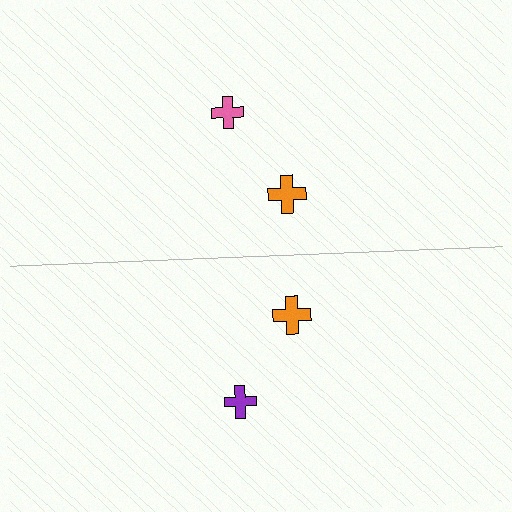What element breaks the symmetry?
The purple cross on the bottom side breaks the symmetry — its mirror counterpart is pink.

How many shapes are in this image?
There are 4 shapes in this image.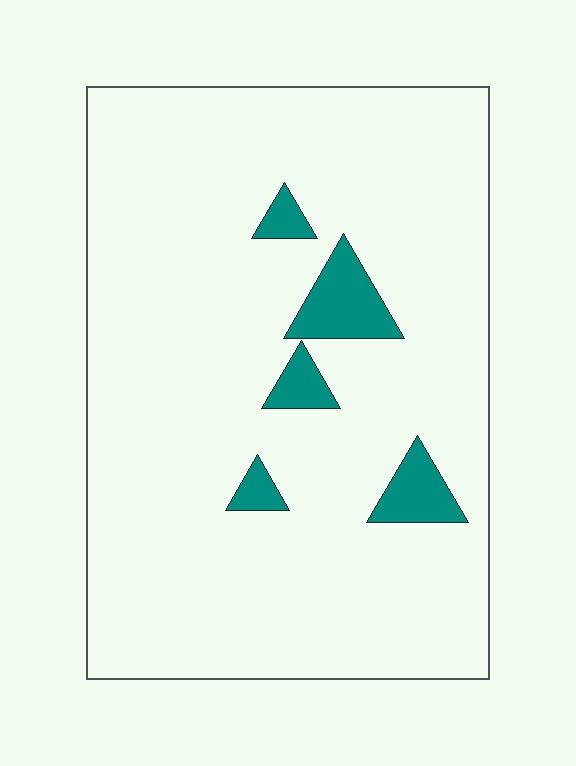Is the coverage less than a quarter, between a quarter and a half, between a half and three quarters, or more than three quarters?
Less than a quarter.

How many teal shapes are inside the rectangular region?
5.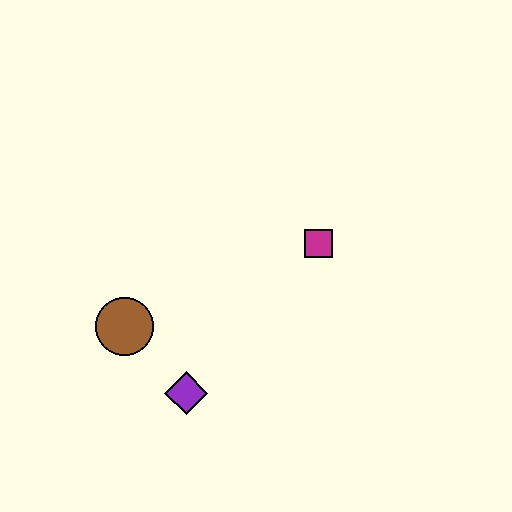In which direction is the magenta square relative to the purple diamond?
The magenta square is above the purple diamond.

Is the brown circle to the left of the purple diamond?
Yes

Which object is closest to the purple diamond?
The brown circle is closest to the purple diamond.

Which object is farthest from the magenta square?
The brown circle is farthest from the magenta square.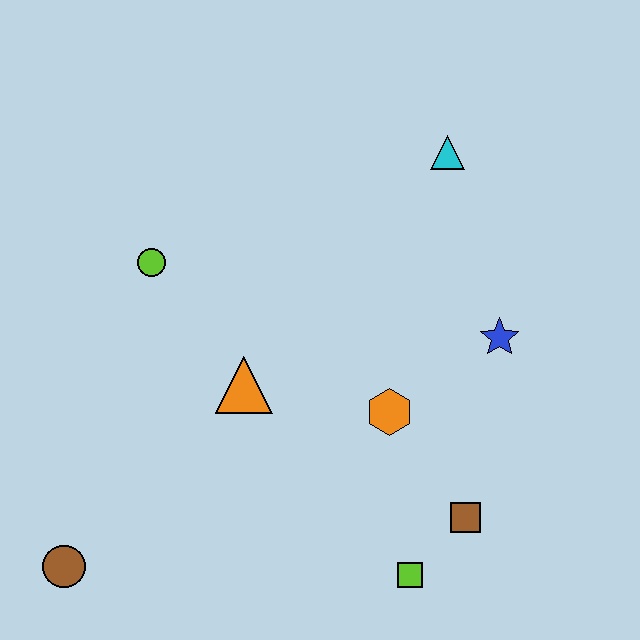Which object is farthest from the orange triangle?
The cyan triangle is farthest from the orange triangle.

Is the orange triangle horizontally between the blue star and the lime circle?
Yes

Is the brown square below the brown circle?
No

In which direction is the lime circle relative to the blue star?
The lime circle is to the left of the blue star.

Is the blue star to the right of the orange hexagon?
Yes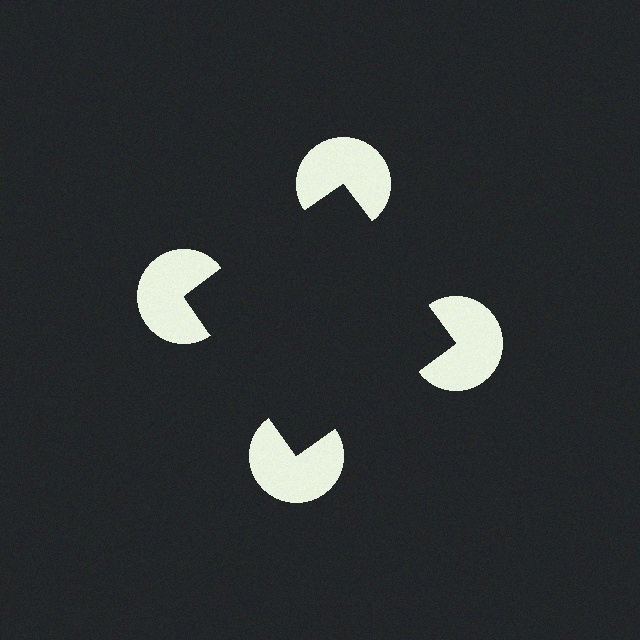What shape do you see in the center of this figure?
An illusory square — its edges are inferred from the aligned wedge cuts in the pac-man discs, not physically drawn.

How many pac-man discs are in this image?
There are 4 — one at each vertex of the illusory square.